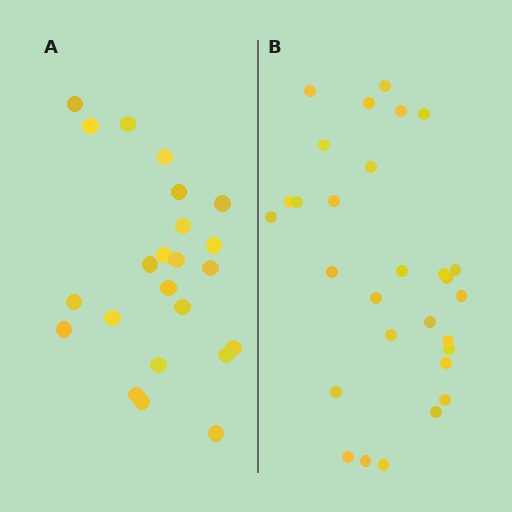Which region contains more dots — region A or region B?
Region B (the right region) has more dots.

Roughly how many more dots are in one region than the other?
Region B has about 6 more dots than region A.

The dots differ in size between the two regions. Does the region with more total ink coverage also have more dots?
No. Region A has more total ink coverage because its dots are larger, but region B actually contains more individual dots. Total area can be misleading — the number of items is what matters here.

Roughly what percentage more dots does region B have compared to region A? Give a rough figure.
About 25% more.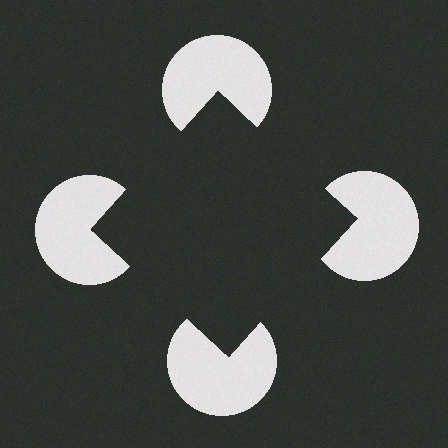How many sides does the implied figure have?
4 sides.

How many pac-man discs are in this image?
There are 4 — one at each vertex of the illusory square.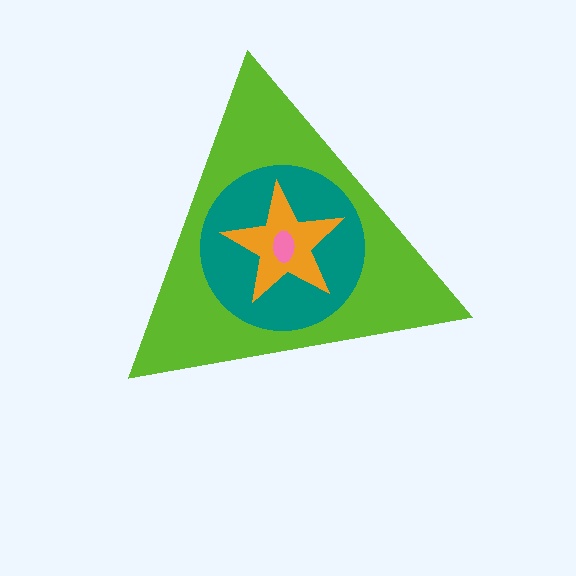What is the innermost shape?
The pink ellipse.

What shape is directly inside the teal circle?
The orange star.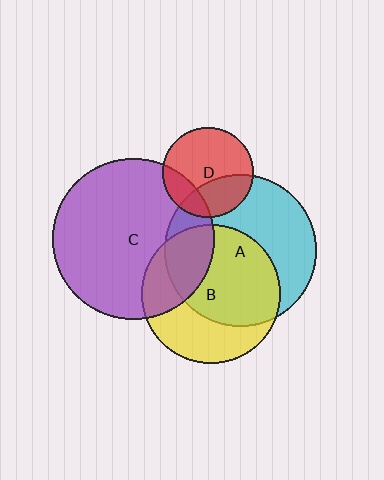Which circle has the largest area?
Circle C (purple).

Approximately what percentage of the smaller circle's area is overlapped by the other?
Approximately 30%.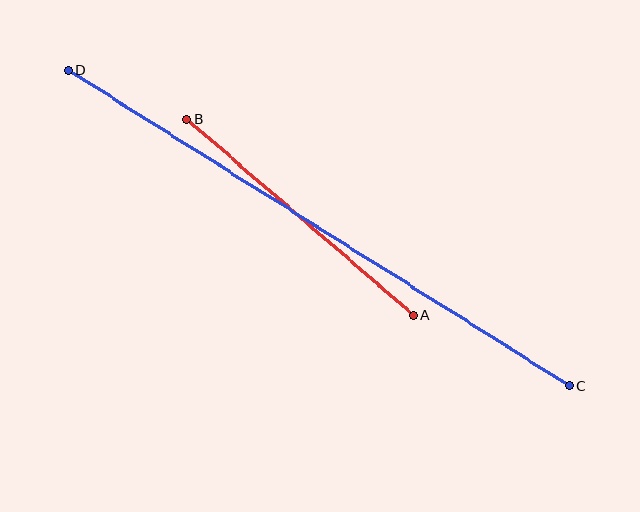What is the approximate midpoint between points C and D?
The midpoint is at approximately (319, 228) pixels.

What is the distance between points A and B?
The distance is approximately 299 pixels.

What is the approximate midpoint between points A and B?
The midpoint is at approximately (300, 217) pixels.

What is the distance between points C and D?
The distance is approximately 592 pixels.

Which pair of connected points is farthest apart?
Points C and D are farthest apart.